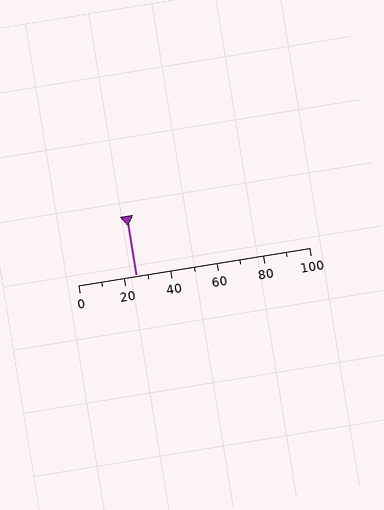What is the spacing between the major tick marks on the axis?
The major ticks are spaced 20 apart.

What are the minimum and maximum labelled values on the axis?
The axis runs from 0 to 100.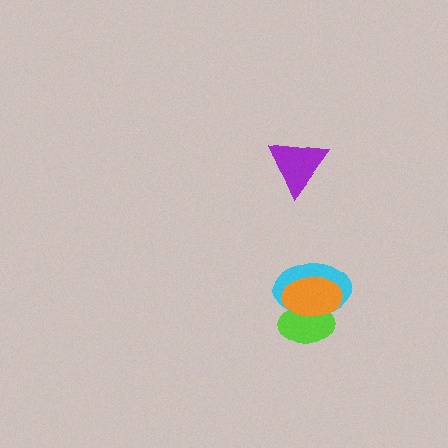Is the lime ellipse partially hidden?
Yes, it is partially covered by another shape.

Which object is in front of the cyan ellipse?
The orange ellipse is in front of the cyan ellipse.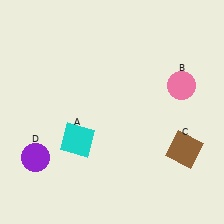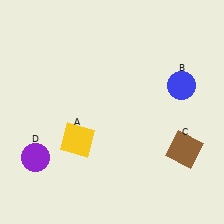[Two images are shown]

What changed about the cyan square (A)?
In Image 1, A is cyan. In Image 2, it changed to yellow.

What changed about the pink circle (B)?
In Image 1, B is pink. In Image 2, it changed to blue.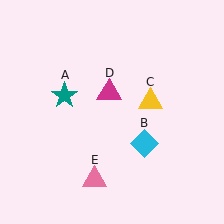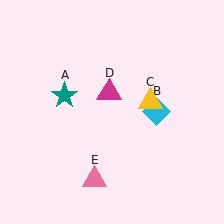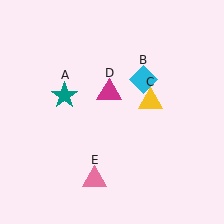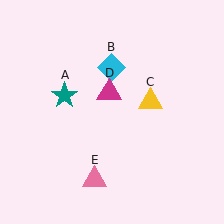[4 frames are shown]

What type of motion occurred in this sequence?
The cyan diamond (object B) rotated counterclockwise around the center of the scene.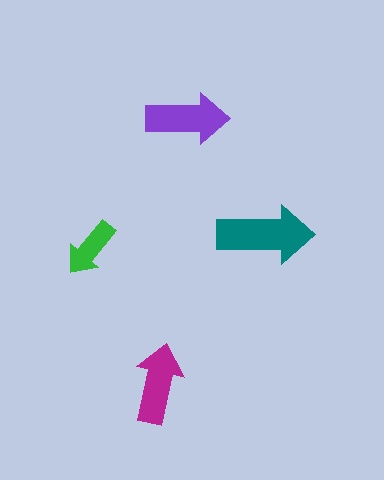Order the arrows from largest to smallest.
the teal one, the purple one, the magenta one, the green one.